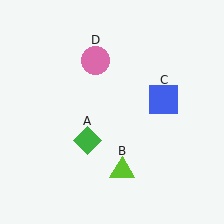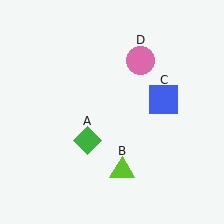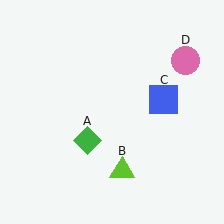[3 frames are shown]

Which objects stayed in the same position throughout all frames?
Green diamond (object A) and lime triangle (object B) and blue square (object C) remained stationary.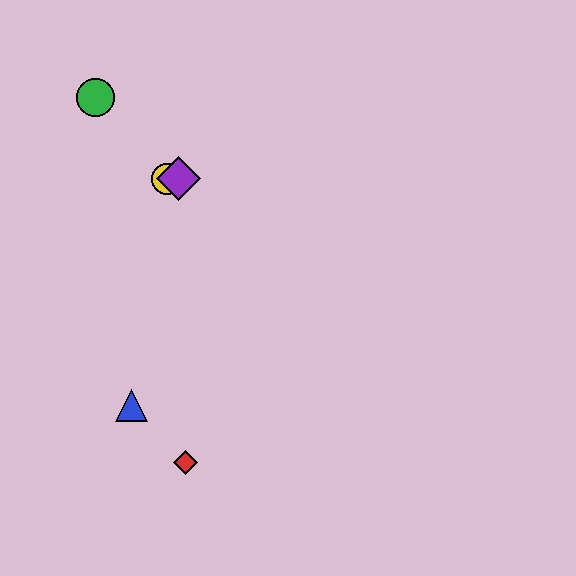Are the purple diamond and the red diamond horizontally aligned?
No, the purple diamond is at y≈179 and the red diamond is at y≈462.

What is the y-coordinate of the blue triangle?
The blue triangle is at y≈406.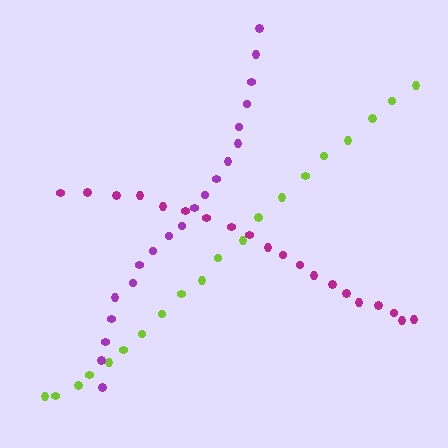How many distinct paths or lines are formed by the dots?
There are 3 distinct paths.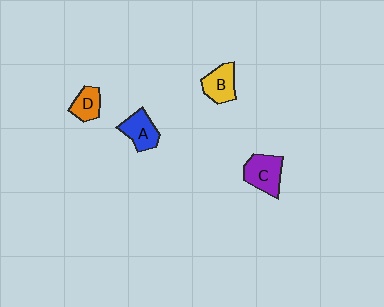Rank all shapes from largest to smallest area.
From largest to smallest: C (purple), A (blue), B (yellow), D (orange).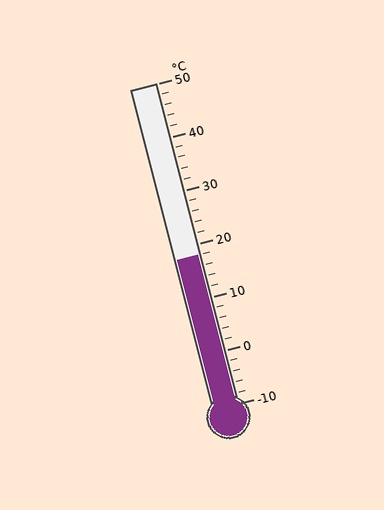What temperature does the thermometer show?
The thermometer shows approximately 18°C.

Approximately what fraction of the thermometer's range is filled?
The thermometer is filled to approximately 45% of its range.